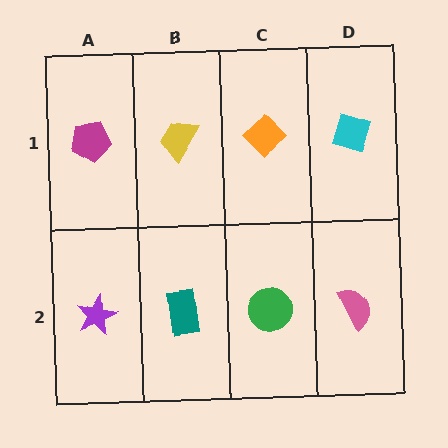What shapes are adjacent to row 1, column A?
A purple star (row 2, column A), a yellow trapezoid (row 1, column B).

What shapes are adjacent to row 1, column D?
A pink semicircle (row 2, column D), an orange diamond (row 1, column C).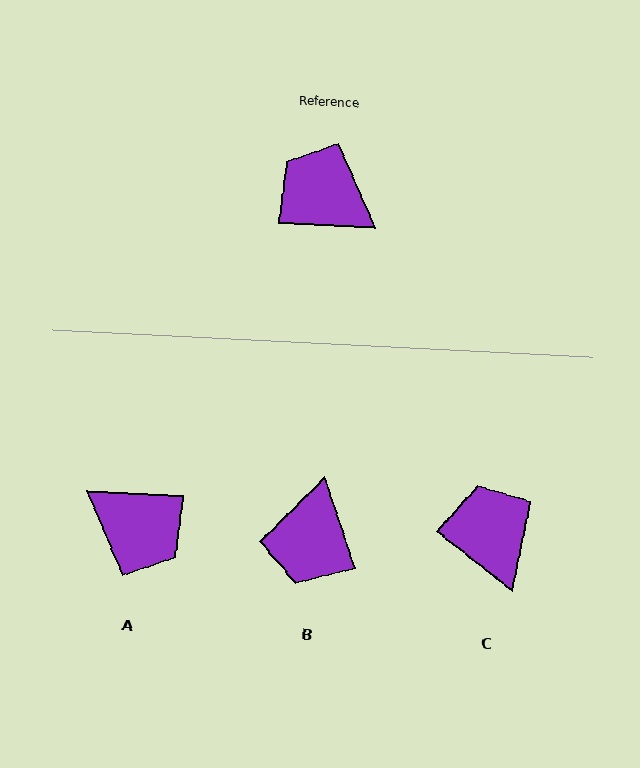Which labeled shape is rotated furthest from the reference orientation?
A, about 179 degrees away.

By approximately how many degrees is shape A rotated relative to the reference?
Approximately 179 degrees counter-clockwise.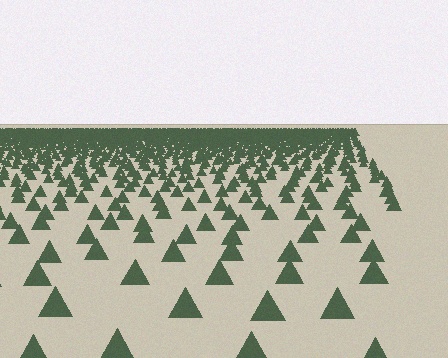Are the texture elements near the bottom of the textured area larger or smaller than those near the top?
Larger. Near the bottom, elements are closer to the viewer and appear at a bigger on-screen size.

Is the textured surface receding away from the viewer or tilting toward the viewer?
The surface is receding away from the viewer. Texture elements get smaller and denser toward the top.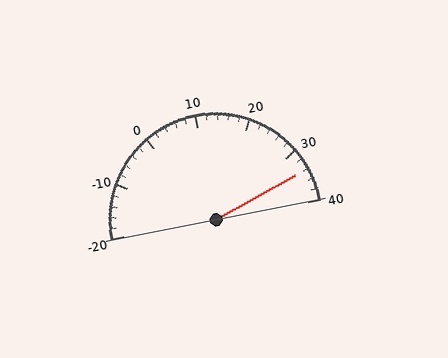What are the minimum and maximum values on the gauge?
The gauge ranges from -20 to 40.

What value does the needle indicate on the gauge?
The needle indicates approximately 34.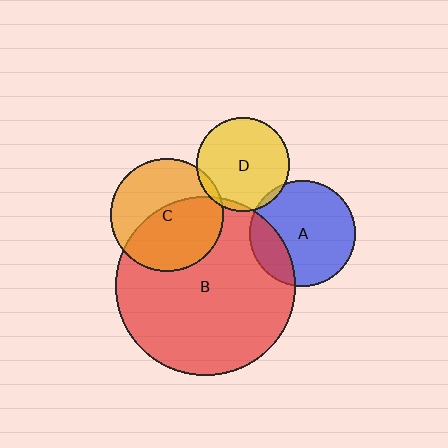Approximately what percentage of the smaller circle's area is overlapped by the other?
Approximately 20%.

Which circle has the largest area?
Circle B (red).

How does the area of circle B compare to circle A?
Approximately 2.9 times.